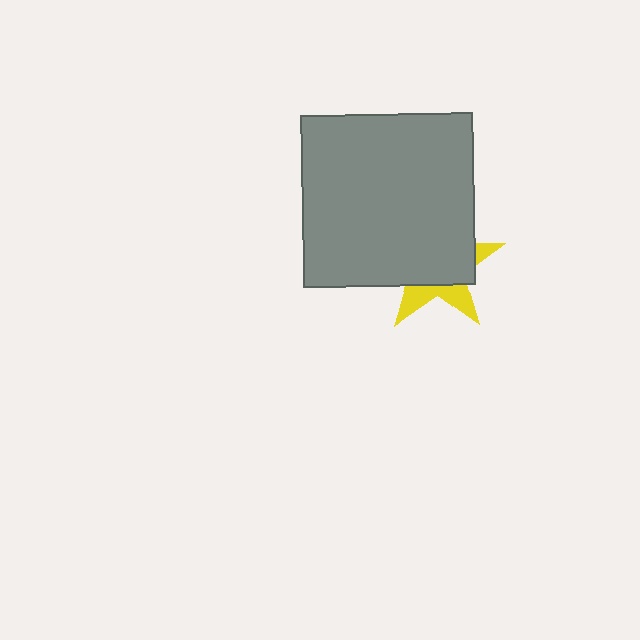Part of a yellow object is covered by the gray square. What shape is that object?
It is a star.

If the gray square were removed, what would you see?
You would see the complete yellow star.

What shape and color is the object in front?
The object in front is a gray square.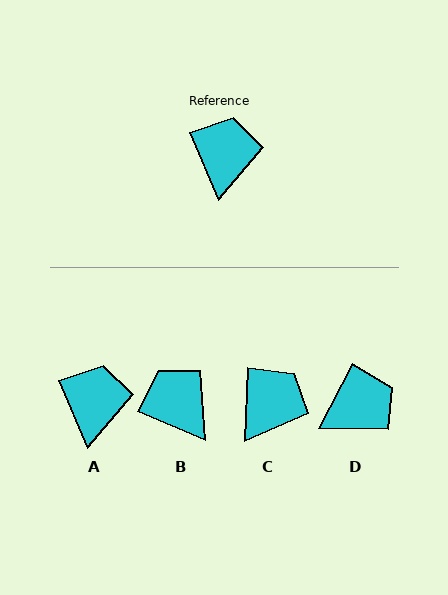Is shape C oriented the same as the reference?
No, it is off by about 26 degrees.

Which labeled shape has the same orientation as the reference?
A.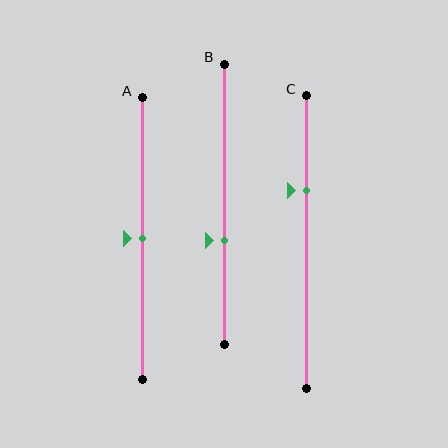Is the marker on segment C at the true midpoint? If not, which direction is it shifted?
No, the marker on segment C is shifted upward by about 18% of the segment length.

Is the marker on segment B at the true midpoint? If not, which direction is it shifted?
No, the marker on segment B is shifted downward by about 13% of the segment length.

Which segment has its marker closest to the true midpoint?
Segment A has its marker closest to the true midpoint.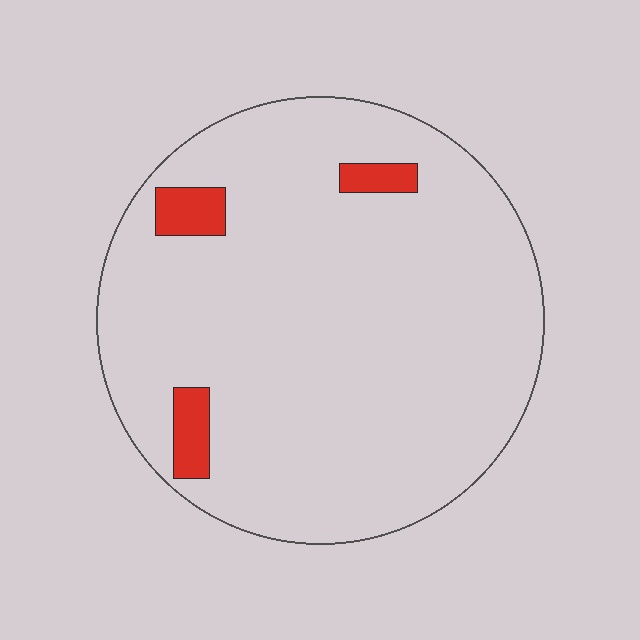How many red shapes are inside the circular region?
3.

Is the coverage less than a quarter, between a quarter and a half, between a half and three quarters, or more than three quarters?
Less than a quarter.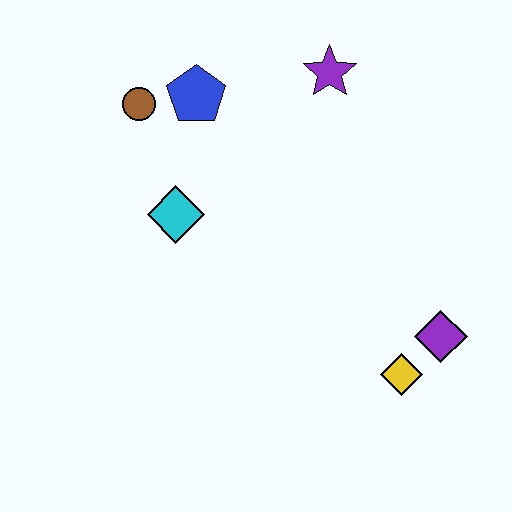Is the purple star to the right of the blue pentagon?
Yes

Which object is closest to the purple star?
The blue pentagon is closest to the purple star.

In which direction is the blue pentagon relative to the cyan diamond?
The blue pentagon is above the cyan diamond.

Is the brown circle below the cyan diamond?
No